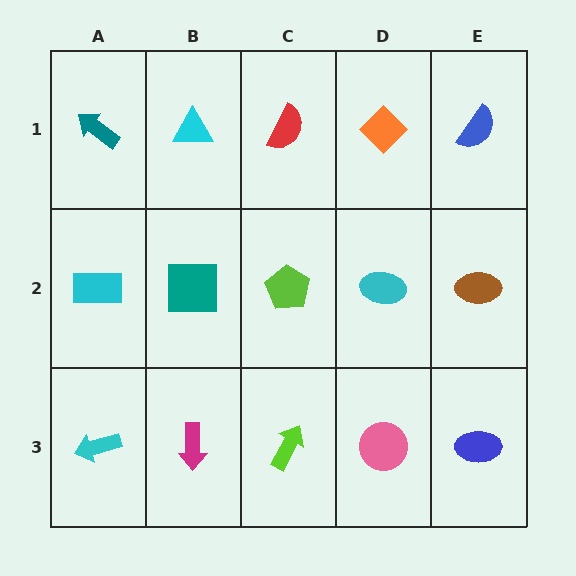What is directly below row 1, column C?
A lime pentagon.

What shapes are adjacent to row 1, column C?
A lime pentagon (row 2, column C), a cyan triangle (row 1, column B), an orange diamond (row 1, column D).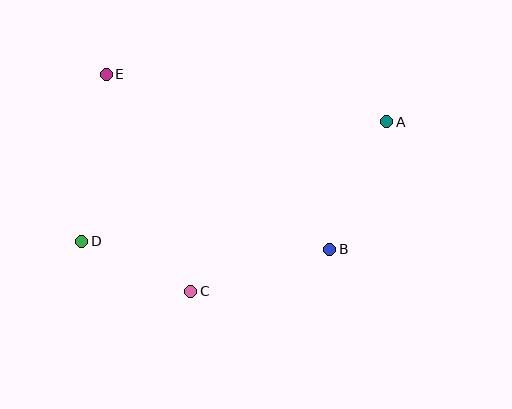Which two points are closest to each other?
Points C and D are closest to each other.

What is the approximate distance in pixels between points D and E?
The distance between D and E is approximately 169 pixels.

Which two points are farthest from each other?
Points A and D are farthest from each other.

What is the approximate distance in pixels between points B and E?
The distance between B and E is approximately 284 pixels.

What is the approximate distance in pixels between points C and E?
The distance between C and E is approximately 233 pixels.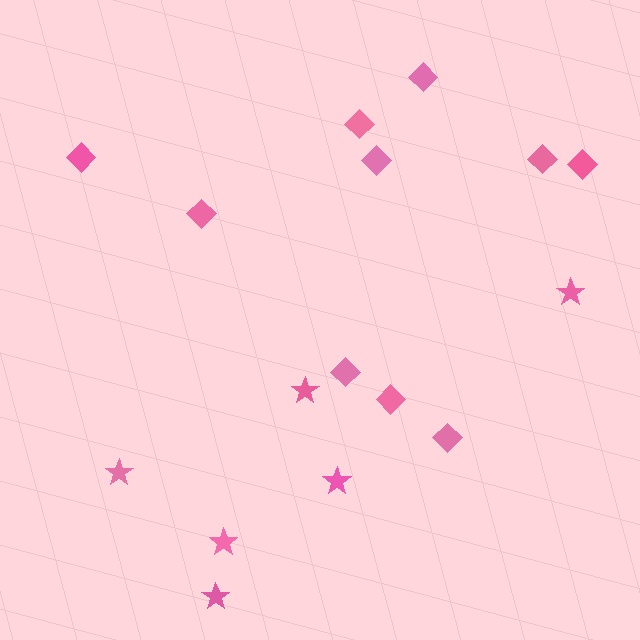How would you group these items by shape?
There are 2 groups: one group of stars (6) and one group of diamonds (10).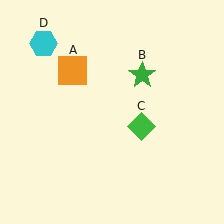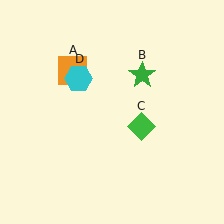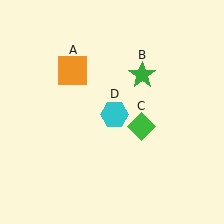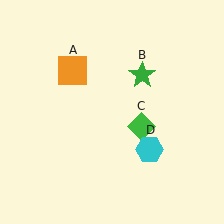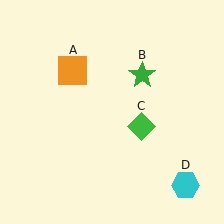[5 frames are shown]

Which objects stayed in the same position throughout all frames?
Orange square (object A) and green star (object B) and green diamond (object C) remained stationary.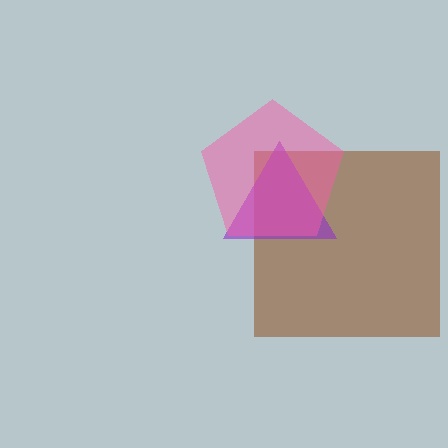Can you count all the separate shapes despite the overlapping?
Yes, there are 3 separate shapes.